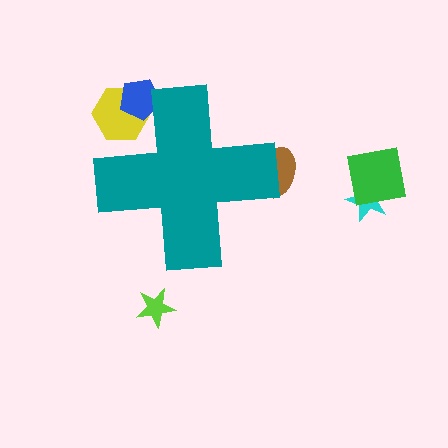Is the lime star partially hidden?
No, the lime star is fully visible.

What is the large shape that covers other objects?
A teal cross.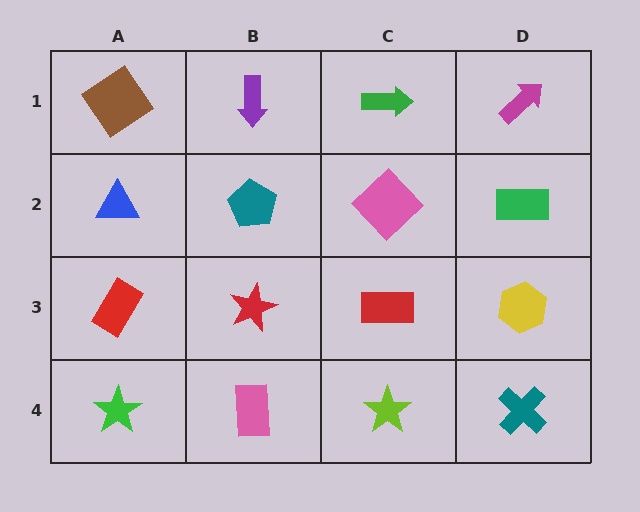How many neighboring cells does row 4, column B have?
3.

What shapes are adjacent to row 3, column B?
A teal pentagon (row 2, column B), a pink rectangle (row 4, column B), a red rectangle (row 3, column A), a red rectangle (row 3, column C).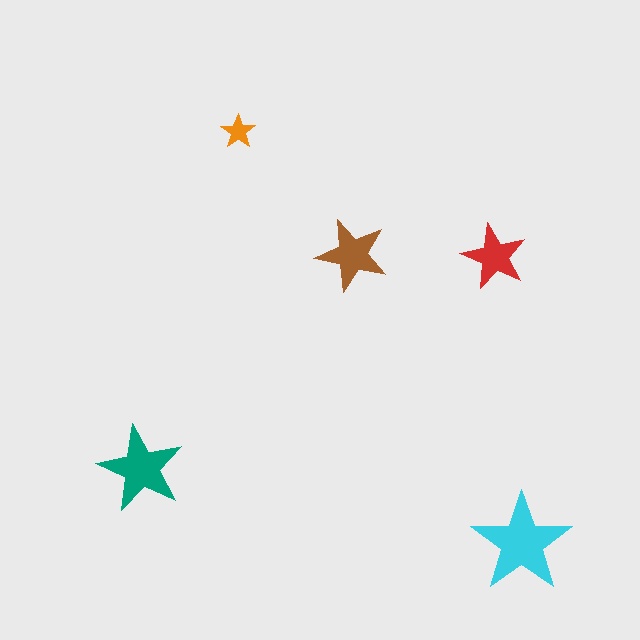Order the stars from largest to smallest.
the cyan one, the teal one, the brown one, the red one, the orange one.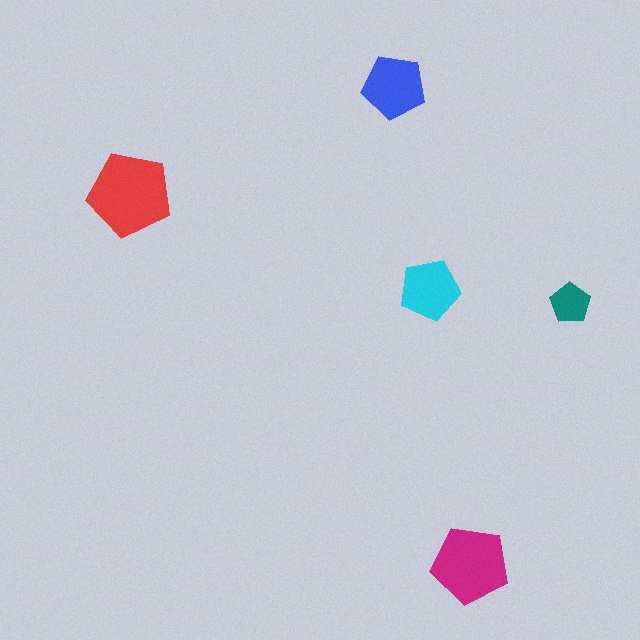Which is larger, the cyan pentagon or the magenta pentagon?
The magenta one.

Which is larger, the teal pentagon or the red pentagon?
The red one.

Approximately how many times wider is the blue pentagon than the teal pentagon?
About 1.5 times wider.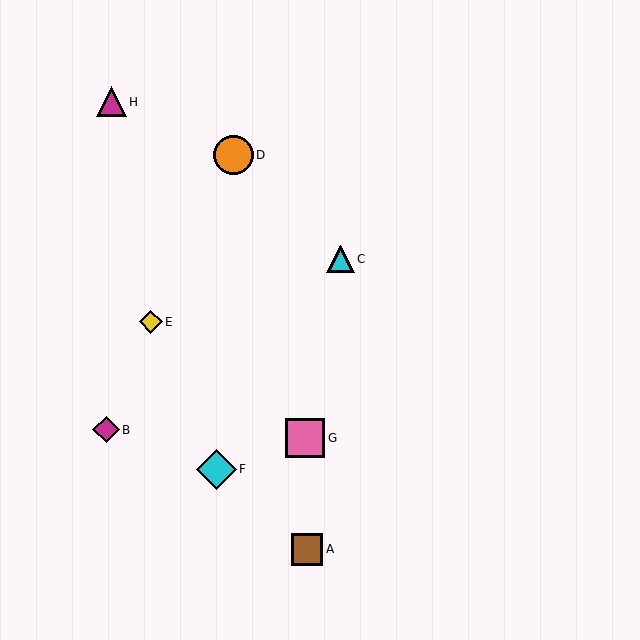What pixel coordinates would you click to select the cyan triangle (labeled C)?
Click at (340, 259) to select the cyan triangle C.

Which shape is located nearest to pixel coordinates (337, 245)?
The cyan triangle (labeled C) at (340, 259) is nearest to that location.